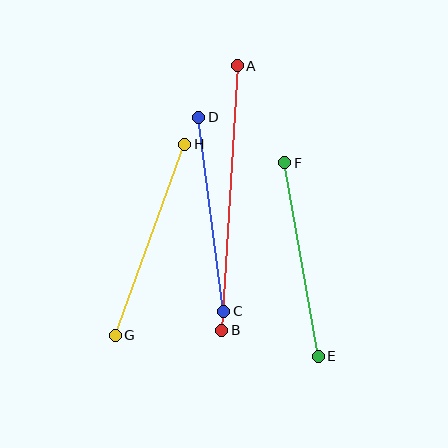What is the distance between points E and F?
The distance is approximately 196 pixels.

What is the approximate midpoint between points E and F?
The midpoint is at approximately (302, 260) pixels.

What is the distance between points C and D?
The distance is approximately 196 pixels.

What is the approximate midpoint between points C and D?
The midpoint is at approximately (211, 214) pixels.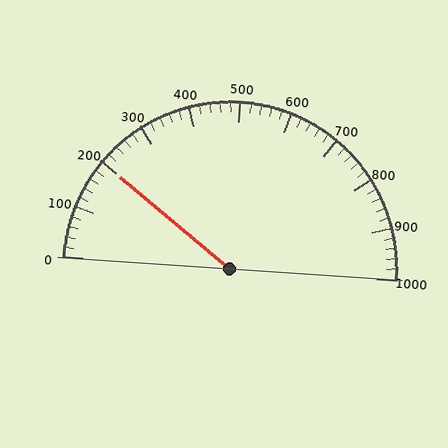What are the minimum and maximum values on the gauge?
The gauge ranges from 0 to 1000.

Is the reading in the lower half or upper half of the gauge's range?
The reading is in the lower half of the range (0 to 1000).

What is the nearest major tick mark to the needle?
The nearest major tick mark is 200.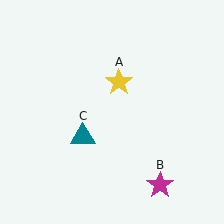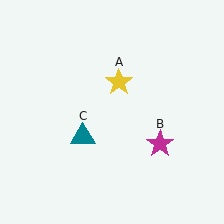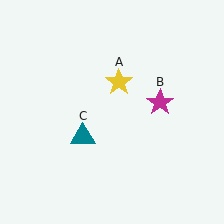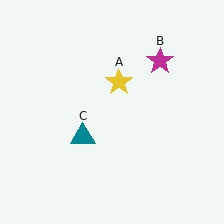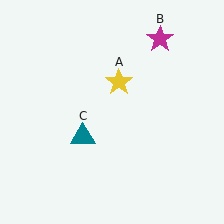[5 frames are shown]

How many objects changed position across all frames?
1 object changed position: magenta star (object B).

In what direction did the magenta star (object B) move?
The magenta star (object B) moved up.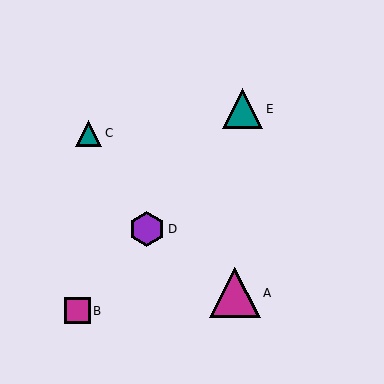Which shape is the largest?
The magenta triangle (labeled A) is the largest.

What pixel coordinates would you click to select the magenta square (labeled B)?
Click at (78, 311) to select the magenta square B.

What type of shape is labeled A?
Shape A is a magenta triangle.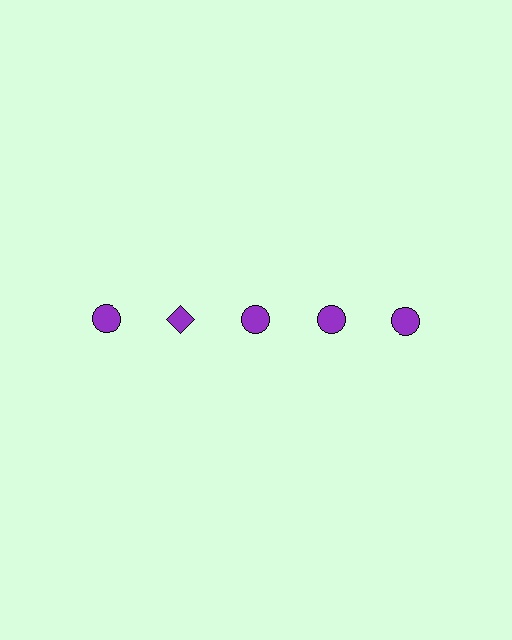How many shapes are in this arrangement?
There are 5 shapes arranged in a grid pattern.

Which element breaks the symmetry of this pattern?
The purple diamond in the top row, second from left column breaks the symmetry. All other shapes are purple circles.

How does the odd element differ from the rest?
It has a different shape: diamond instead of circle.